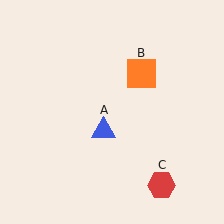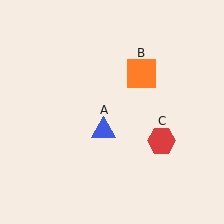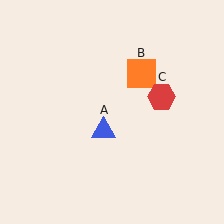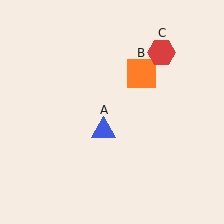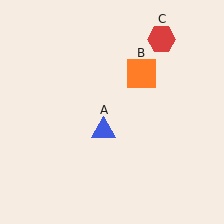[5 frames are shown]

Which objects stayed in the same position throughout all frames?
Blue triangle (object A) and orange square (object B) remained stationary.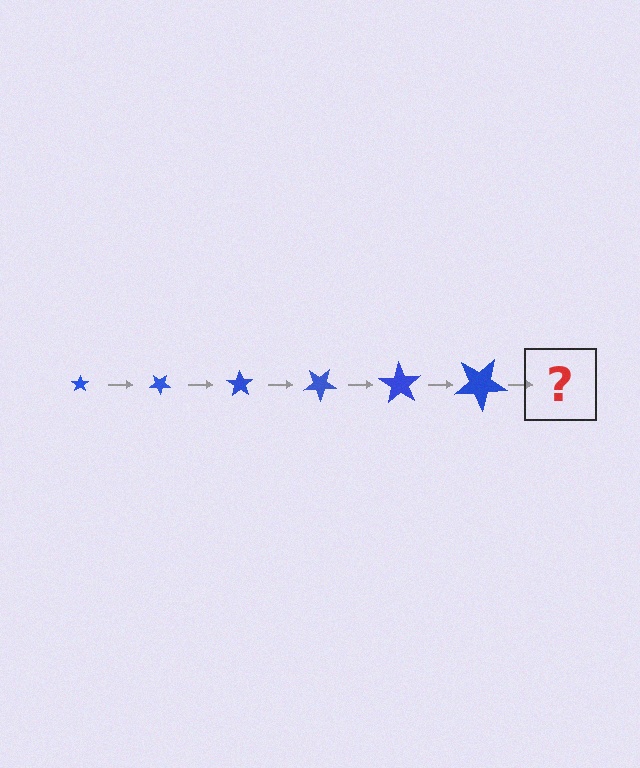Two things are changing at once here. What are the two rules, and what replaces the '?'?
The two rules are that the star grows larger each step and it rotates 35 degrees each step. The '?' should be a star, larger than the previous one and rotated 210 degrees from the start.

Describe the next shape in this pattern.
It should be a star, larger than the previous one and rotated 210 degrees from the start.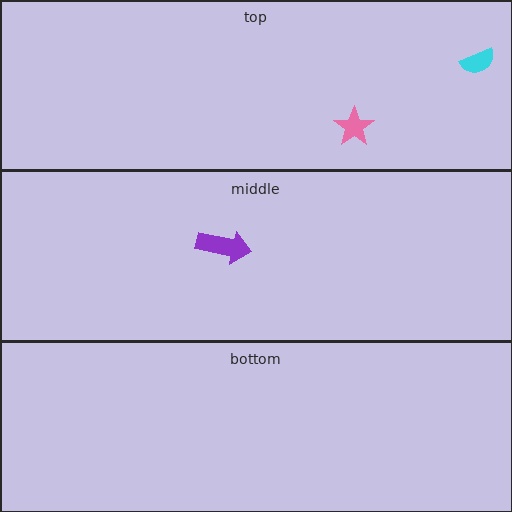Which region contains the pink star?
The top region.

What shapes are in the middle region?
The purple arrow.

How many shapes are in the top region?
2.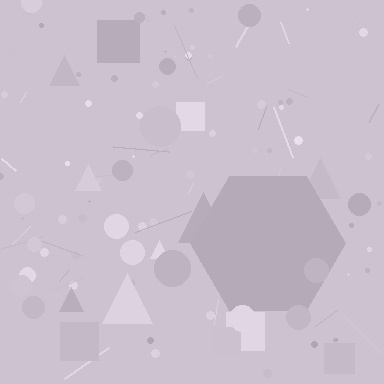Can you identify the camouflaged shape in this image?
The camouflaged shape is a hexagon.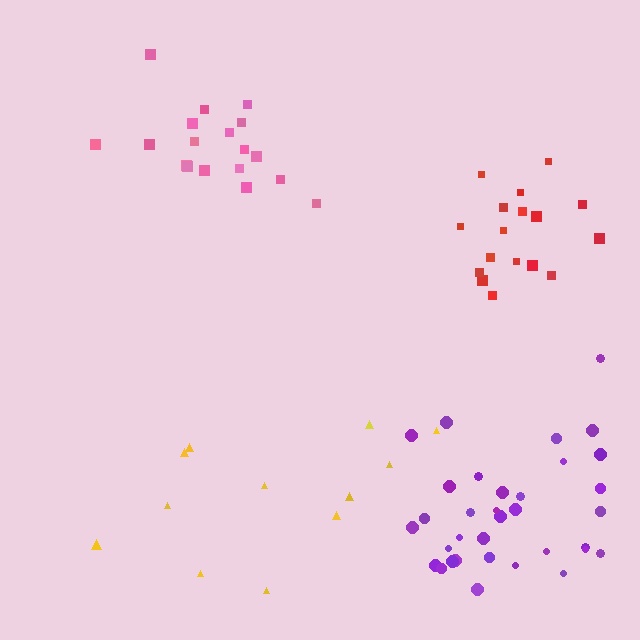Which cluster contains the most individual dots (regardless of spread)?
Purple (34).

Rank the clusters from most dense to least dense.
red, pink, purple, yellow.